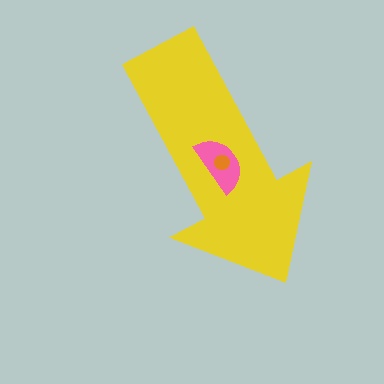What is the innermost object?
The orange circle.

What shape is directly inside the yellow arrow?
The pink semicircle.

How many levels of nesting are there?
3.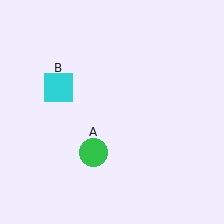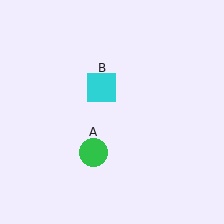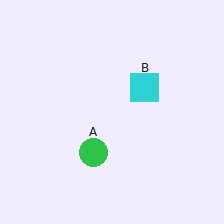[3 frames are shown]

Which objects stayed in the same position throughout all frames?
Green circle (object A) remained stationary.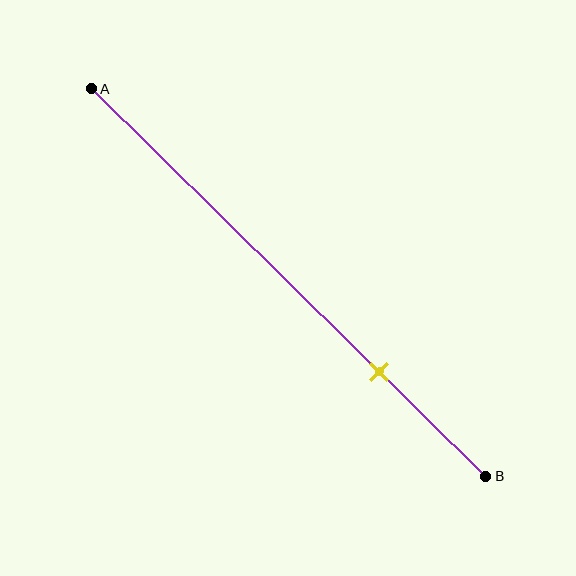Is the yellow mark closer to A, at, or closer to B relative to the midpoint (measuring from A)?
The yellow mark is closer to point B than the midpoint of segment AB.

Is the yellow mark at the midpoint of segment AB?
No, the mark is at about 75% from A, not at the 50% midpoint.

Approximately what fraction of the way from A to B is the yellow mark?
The yellow mark is approximately 75% of the way from A to B.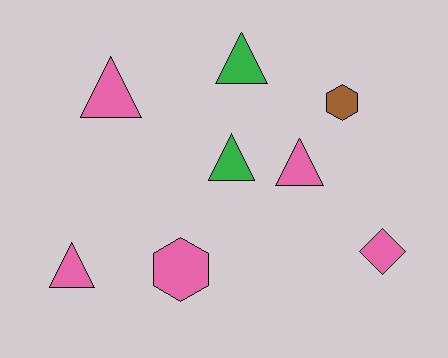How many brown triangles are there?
There are no brown triangles.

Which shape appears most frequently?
Triangle, with 5 objects.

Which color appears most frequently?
Pink, with 5 objects.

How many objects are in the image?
There are 8 objects.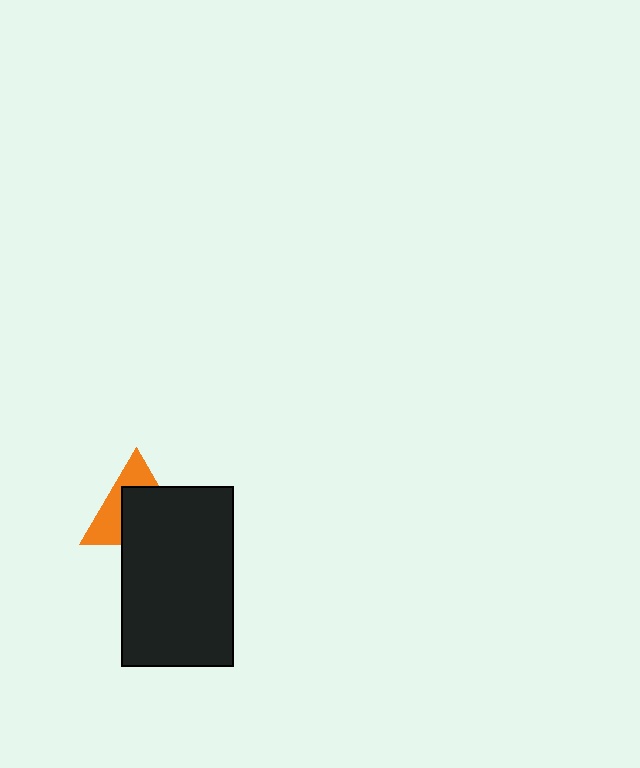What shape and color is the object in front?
The object in front is a black rectangle.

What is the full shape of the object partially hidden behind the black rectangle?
The partially hidden object is an orange triangle.